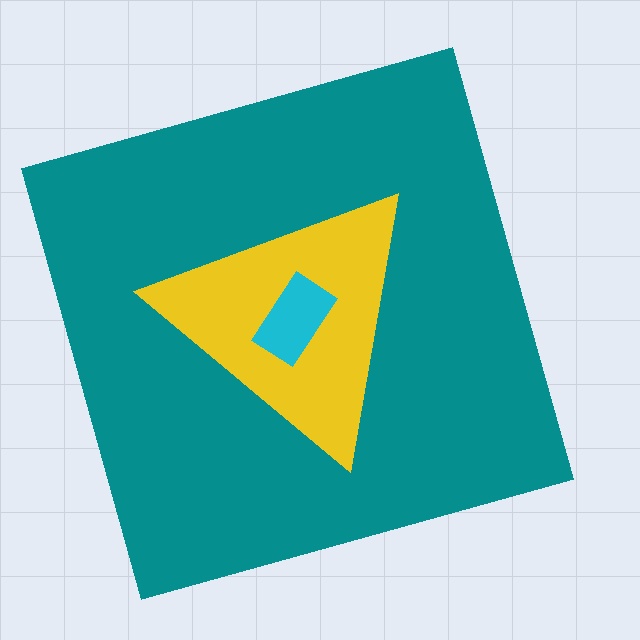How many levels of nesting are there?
3.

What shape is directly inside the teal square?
The yellow triangle.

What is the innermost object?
The cyan rectangle.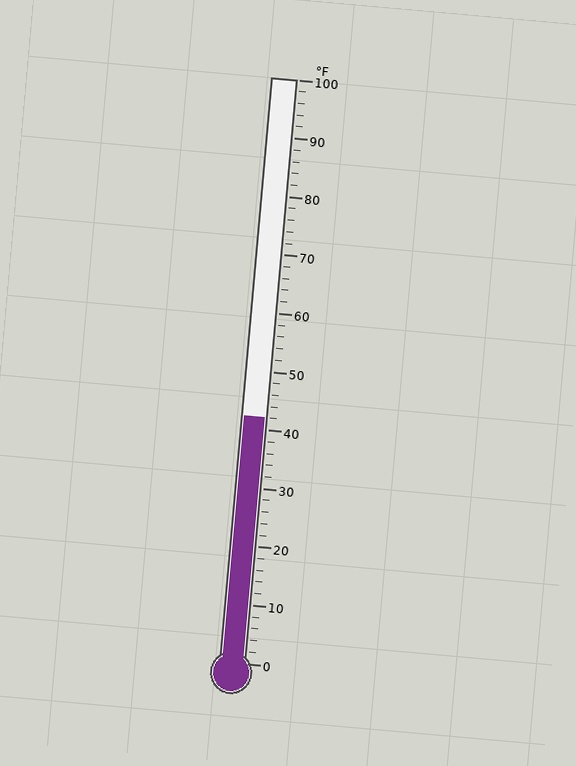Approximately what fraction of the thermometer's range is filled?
The thermometer is filled to approximately 40% of its range.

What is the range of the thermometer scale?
The thermometer scale ranges from 0°F to 100°F.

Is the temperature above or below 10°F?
The temperature is above 10°F.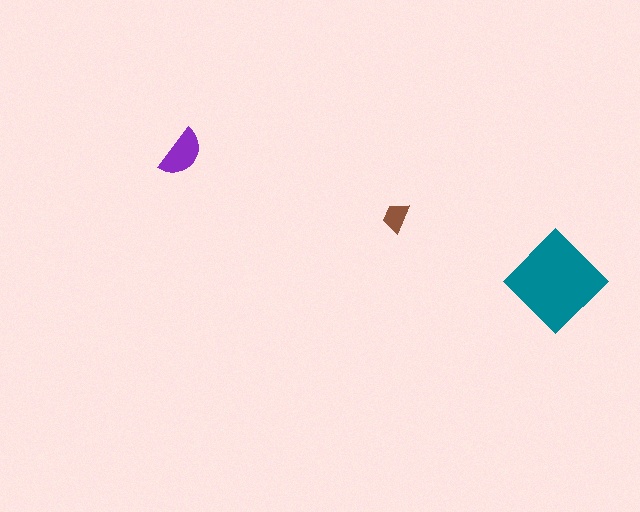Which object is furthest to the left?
The purple semicircle is leftmost.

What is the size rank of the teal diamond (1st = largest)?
1st.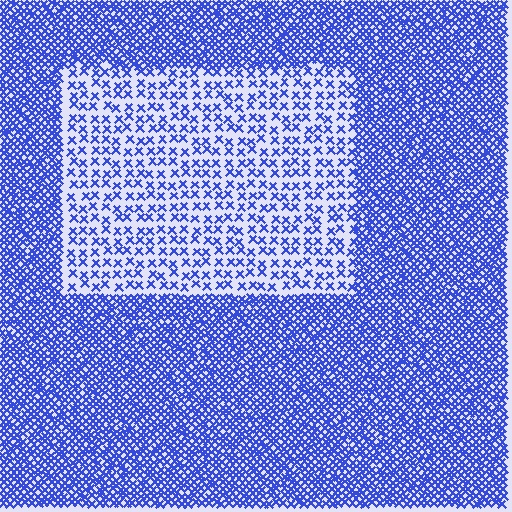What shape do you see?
I see a rectangle.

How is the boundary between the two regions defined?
The boundary is defined by a change in element density (approximately 2.7x ratio). All elements are the same color, size, and shape.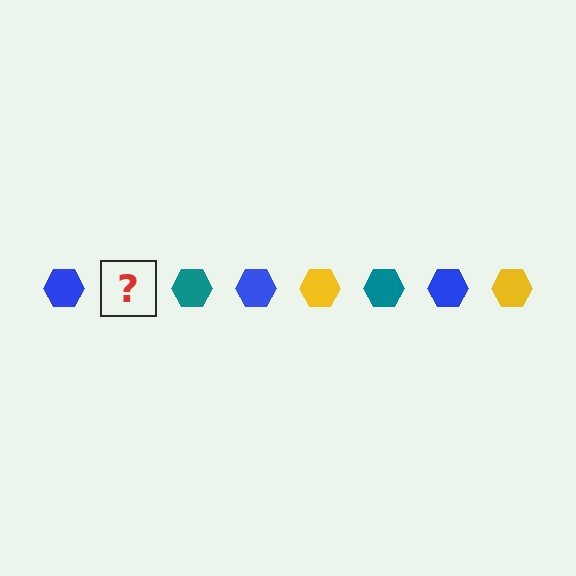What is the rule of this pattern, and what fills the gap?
The rule is that the pattern cycles through blue, yellow, teal hexagons. The gap should be filled with a yellow hexagon.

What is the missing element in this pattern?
The missing element is a yellow hexagon.